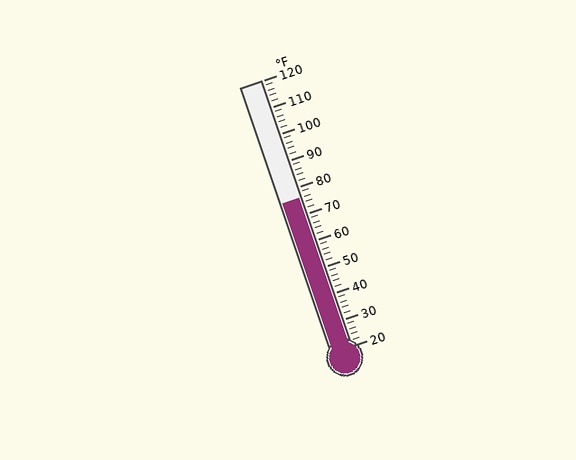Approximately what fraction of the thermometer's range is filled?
The thermometer is filled to approximately 55% of its range.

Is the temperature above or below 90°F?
The temperature is below 90°F.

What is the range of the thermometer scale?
The thermometer scale ranges from 20°F to 120°F.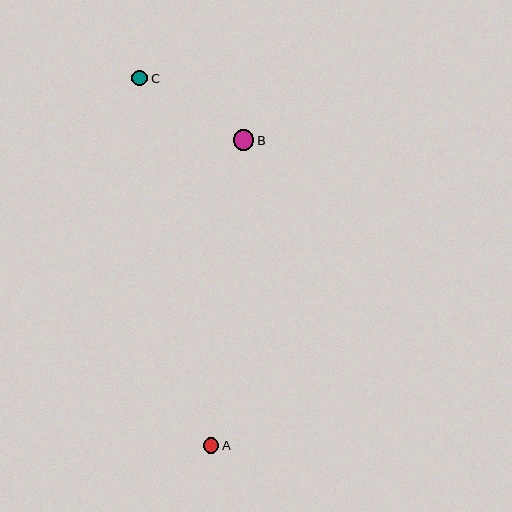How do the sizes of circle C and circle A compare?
Circle C and circle A are approximately the same size.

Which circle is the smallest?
Circle A is the smallest with a size of approximately 15 pixels.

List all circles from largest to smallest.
From largest to smallest: B, C, A.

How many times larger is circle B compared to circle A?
Circle B is approximately 1.3 times the size of circle A.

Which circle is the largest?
Circle B is the largest with a size of approximately 20 pixels.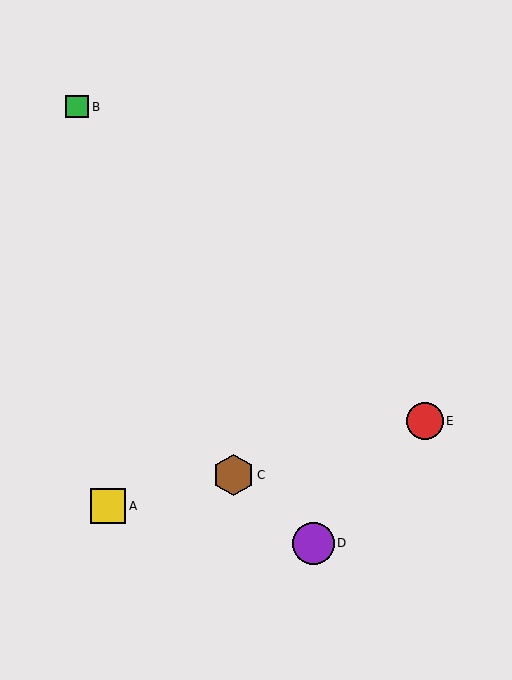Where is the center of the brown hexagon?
The center of the brown hexagon is at (233, 475).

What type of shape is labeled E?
Shape E is a red circle.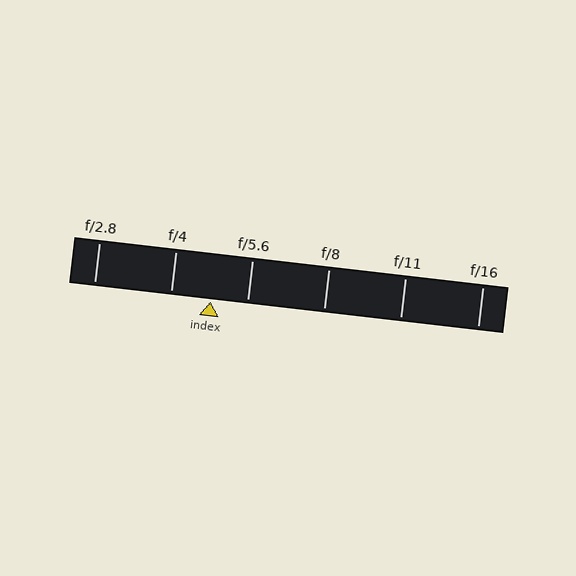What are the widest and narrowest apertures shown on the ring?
The widest aperture shown is f/2.8 and the narrowest is f/16.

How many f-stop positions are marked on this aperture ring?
There are 6 f-stop positions marked.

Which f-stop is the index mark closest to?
The index mark is closest to f/5.6.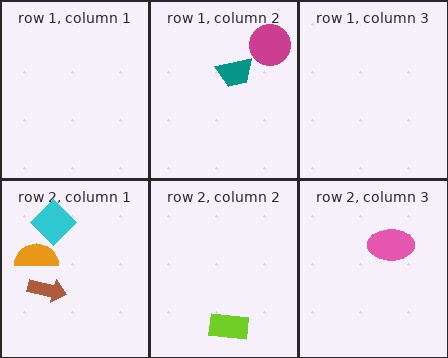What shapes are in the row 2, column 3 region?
The pink ellipse.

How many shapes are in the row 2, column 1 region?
3.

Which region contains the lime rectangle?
The row 2, column 2 region.